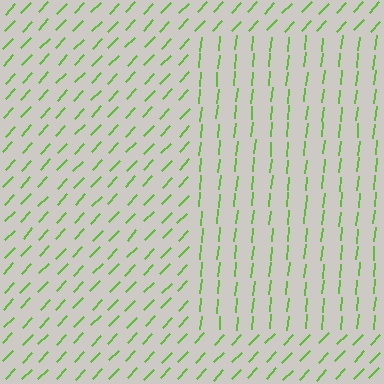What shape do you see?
I see a rectangle.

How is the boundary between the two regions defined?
The boundary is defined purely by a change in line orientation (approximately 37 degrees difference). All lines are the same color and thickness.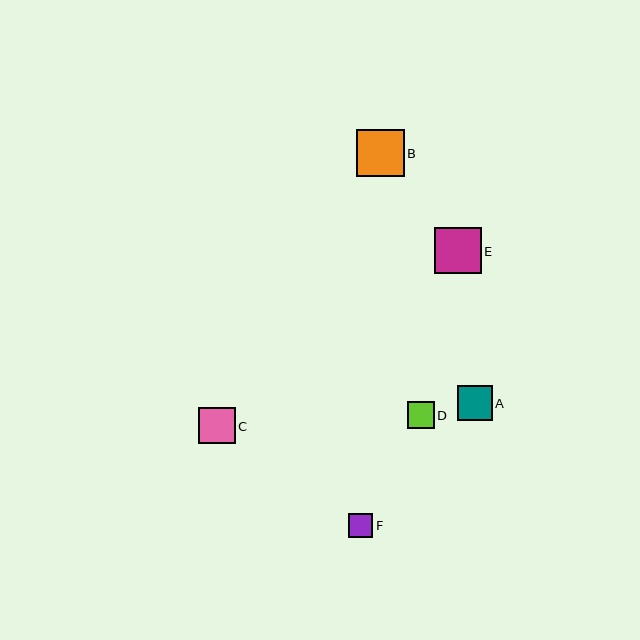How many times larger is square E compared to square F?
Square E is approximately 1.9 times the size of square F.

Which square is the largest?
Square B is the largest with a size of approximately 48 pixels.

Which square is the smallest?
Square F is the smallest with a size of approximately 24 pixels.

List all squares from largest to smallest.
From largest to smallest: B, E, C, A, D, F.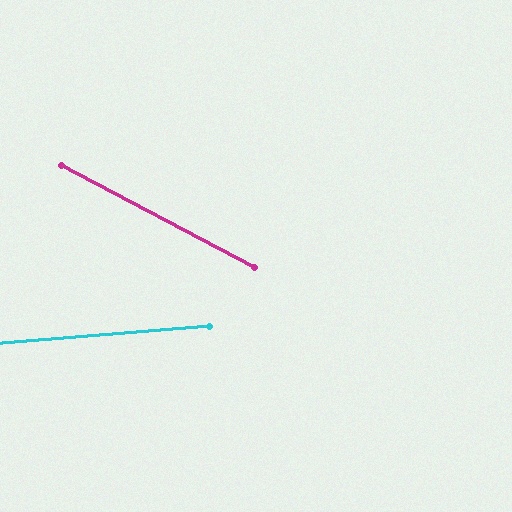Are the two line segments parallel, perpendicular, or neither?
Neither parallel nor perpendicular — they differ by about 33°.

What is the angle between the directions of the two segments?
Approximately 33 degrees.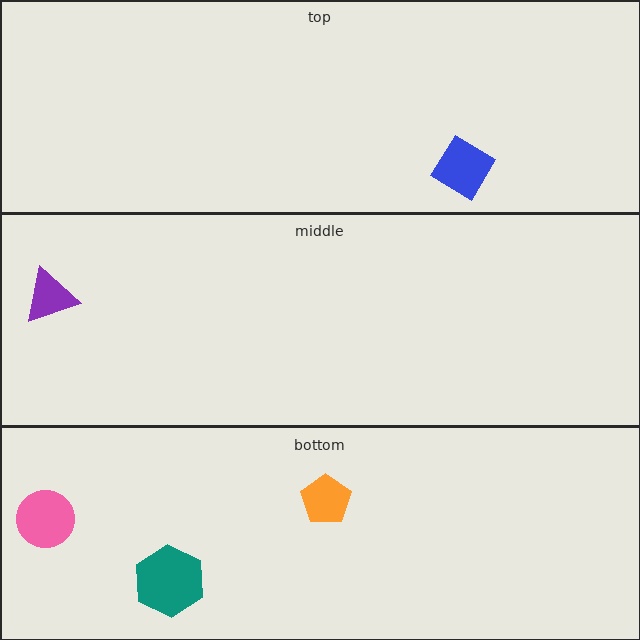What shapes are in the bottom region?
The teal hexagon, the pink circle, the orange pentagon.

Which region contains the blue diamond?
The top region.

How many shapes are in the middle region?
1.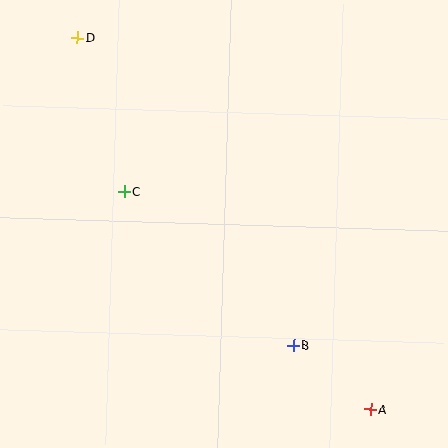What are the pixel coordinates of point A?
Point A is at (371, 409).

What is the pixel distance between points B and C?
The distance between B and C is 229 pixels.